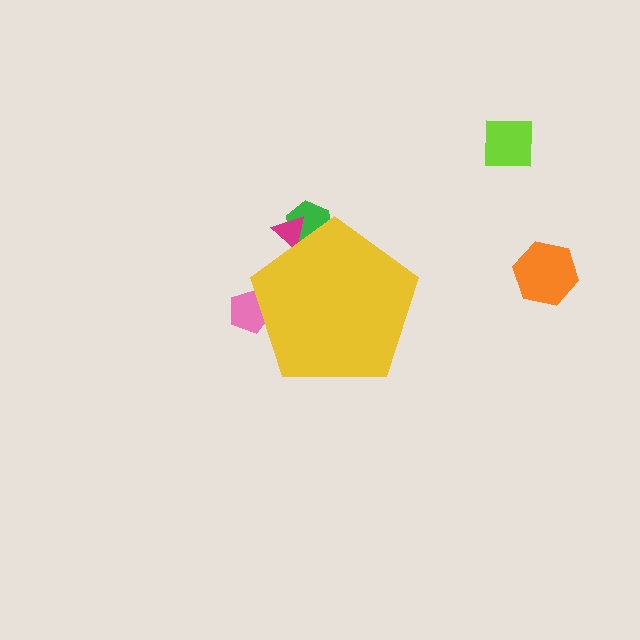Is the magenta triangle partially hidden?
Yes, the magenta triangle is partially hidden behind the yellow pentagon.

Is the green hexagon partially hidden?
Yes, the green hexagon is partially hidden behind the yellow pentagon.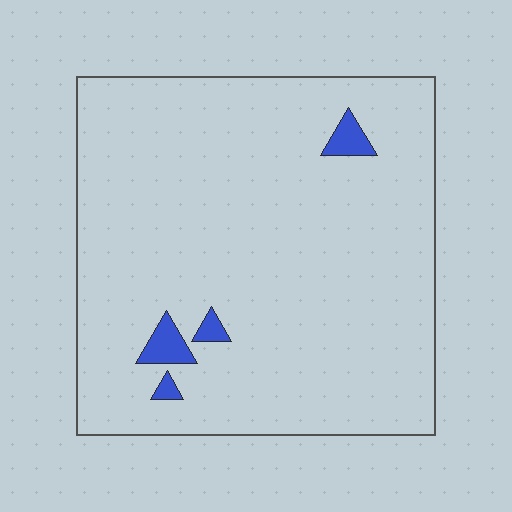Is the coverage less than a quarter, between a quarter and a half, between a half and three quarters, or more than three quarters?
Less than a quarter.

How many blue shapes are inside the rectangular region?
4.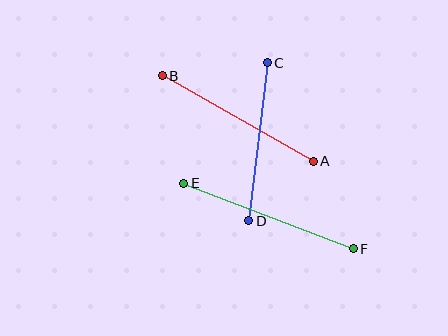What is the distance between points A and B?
The distance is approximately 173 pixels.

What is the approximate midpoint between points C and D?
The midpoint is at approximately (258, 142) pixels.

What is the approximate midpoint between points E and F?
The midpoint is at approximately (269, 216) pixels.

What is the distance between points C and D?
The distance is approximately 159 pixels.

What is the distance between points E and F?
The distance is approximately 182 pixels.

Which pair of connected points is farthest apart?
Points E and F are farthest apart.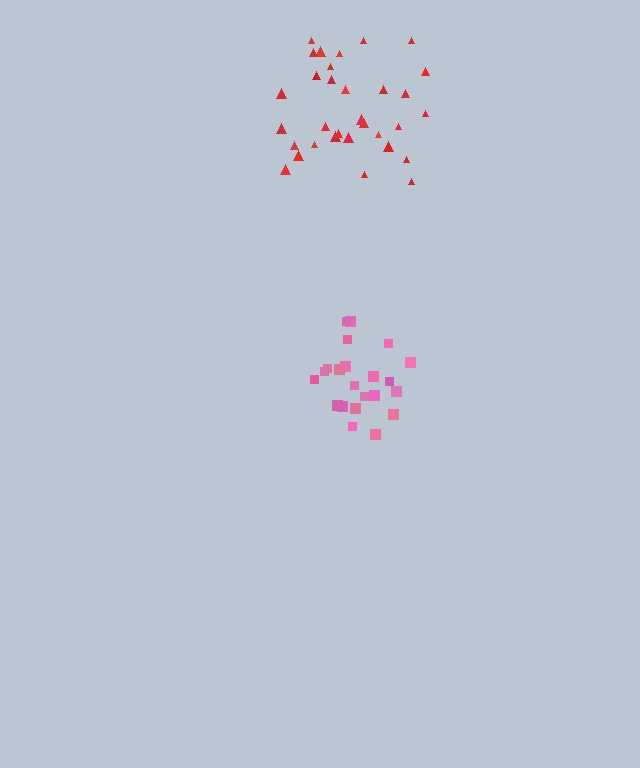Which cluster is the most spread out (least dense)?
Red.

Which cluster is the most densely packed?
Pink.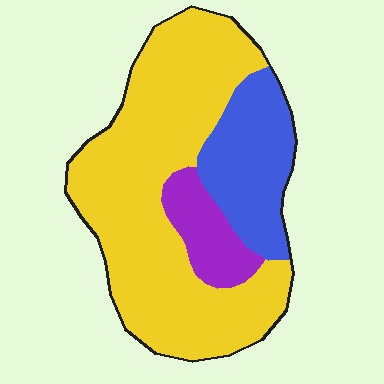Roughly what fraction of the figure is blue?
Blue covers roughly 20% of the figure.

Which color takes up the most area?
Yellow, at roughly 70%.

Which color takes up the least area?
Purple, at roughly 10%.